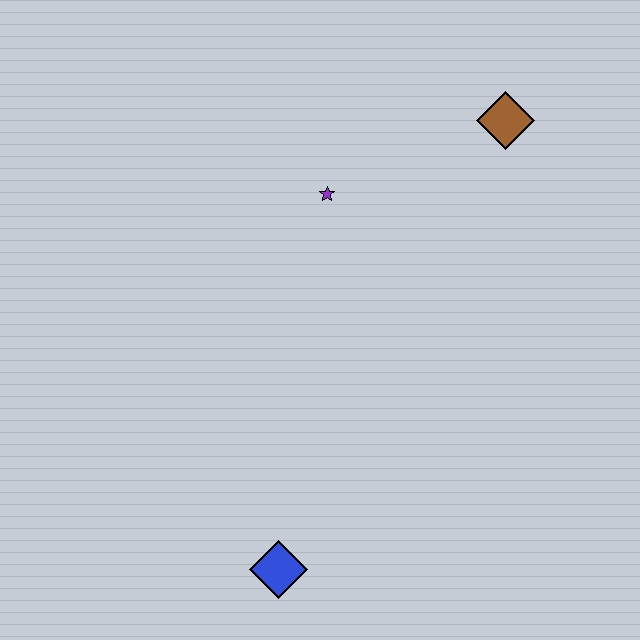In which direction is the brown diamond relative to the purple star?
The brown diamond is to the right of the purple star.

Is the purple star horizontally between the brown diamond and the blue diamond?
Yes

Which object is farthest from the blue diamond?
The brown diamond is farthest from the blue diamond.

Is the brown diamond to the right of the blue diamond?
Yes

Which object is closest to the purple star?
The brown diamond is closest to the purple star.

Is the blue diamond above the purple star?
No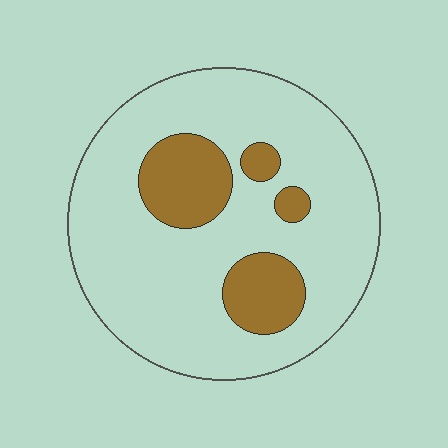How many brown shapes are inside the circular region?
4.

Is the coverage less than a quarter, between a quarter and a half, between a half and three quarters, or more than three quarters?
Less than a quarter.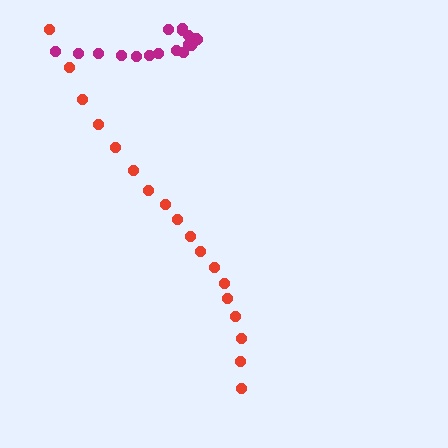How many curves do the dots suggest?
There are 2 distinct paths.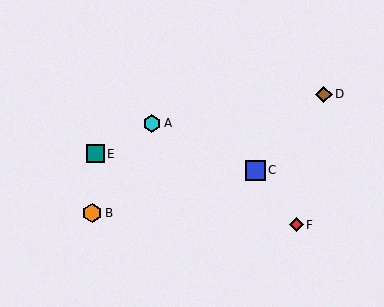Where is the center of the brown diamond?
The center of the brown diamond is at (324, 94).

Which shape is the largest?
The blue square (labeled C) is the largest.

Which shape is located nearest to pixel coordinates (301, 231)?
The red diamond (labeled F) at (296, 225) is nearest to that location.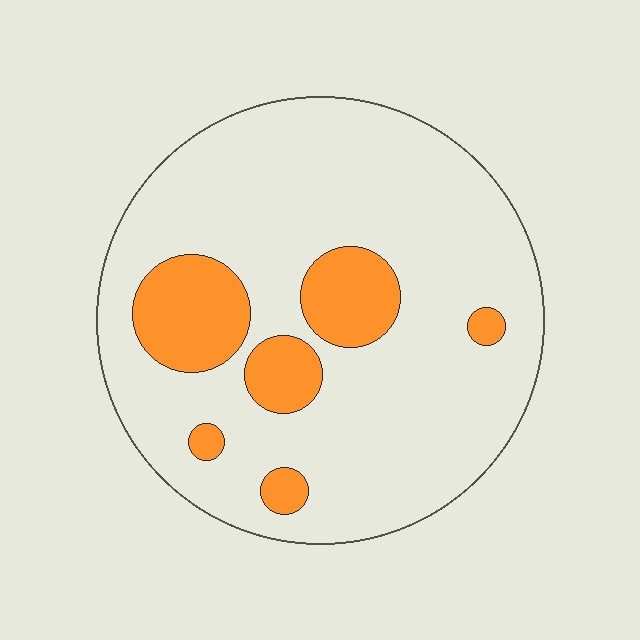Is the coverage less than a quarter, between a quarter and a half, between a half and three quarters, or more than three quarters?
Less than a quarter.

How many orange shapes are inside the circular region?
6.